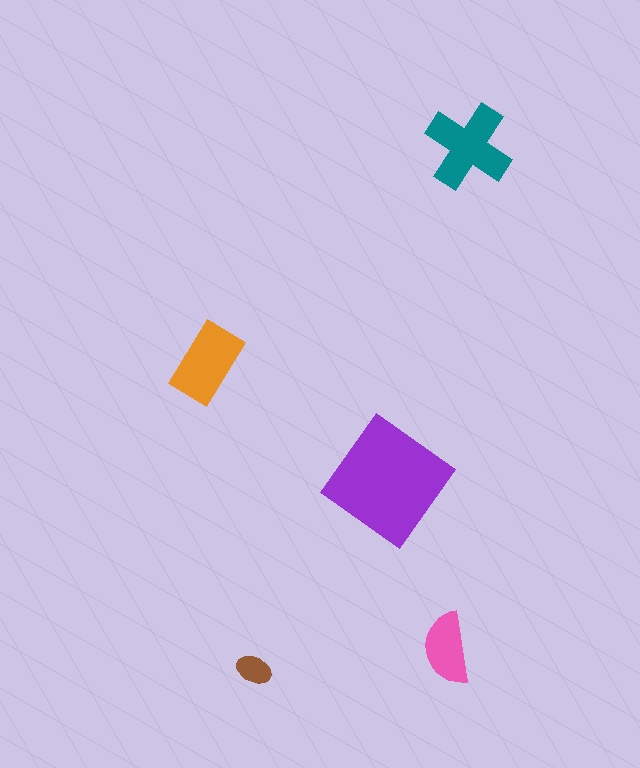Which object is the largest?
The purple diamond.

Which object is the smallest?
The brown ellipse.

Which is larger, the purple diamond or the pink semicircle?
The purple diamond.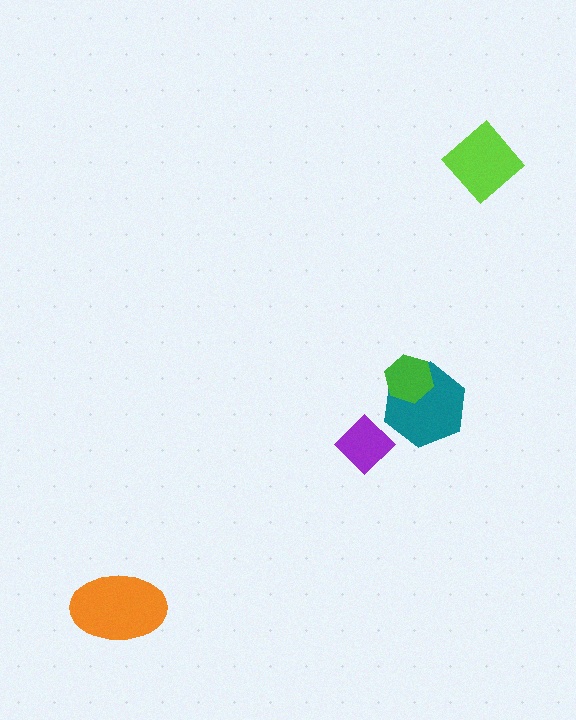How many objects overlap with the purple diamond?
0 objects overlap with the purple diamond.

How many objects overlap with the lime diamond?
0 objects overlap with the lime diamond.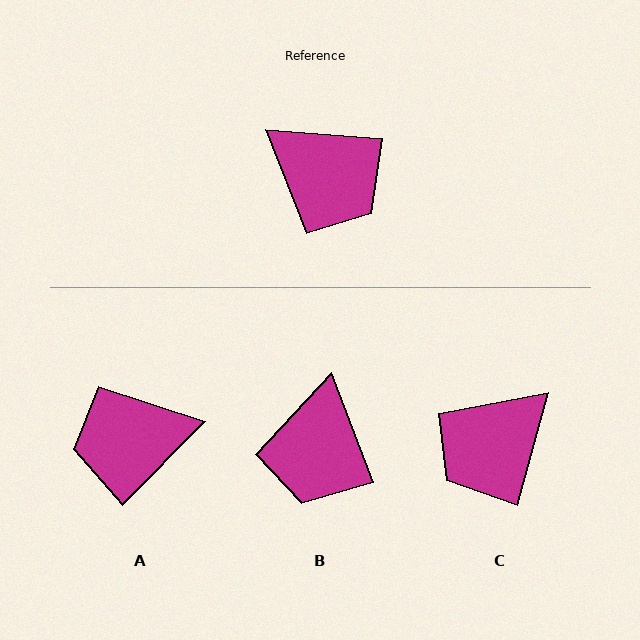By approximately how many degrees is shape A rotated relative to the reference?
Approximately 130 degrees clockwise.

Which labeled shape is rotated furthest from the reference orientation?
A, about 130 degrees away.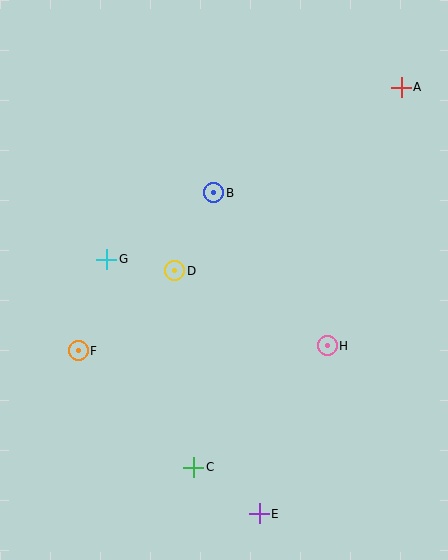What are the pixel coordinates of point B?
Point B is at (214, 193).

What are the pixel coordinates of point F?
Point F is at (78, 351).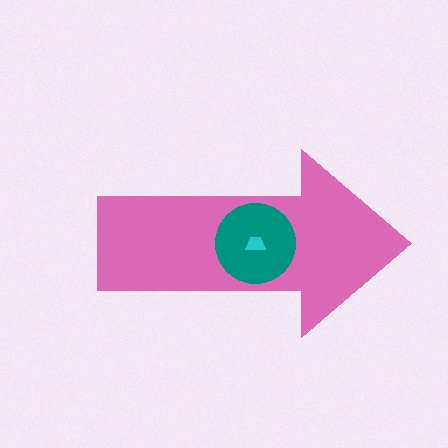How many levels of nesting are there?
3.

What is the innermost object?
The cyan trapezoid.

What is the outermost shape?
The pink arrow.